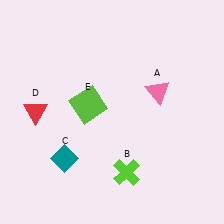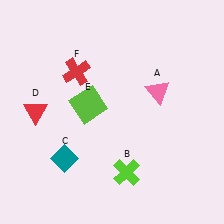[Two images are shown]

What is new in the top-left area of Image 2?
A red cross (F) was added in the top-left area of Image 2.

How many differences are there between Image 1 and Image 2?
There is 1 difference between the two images.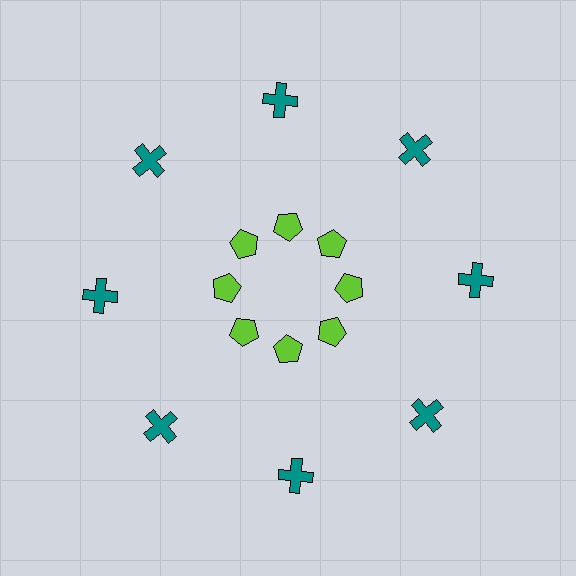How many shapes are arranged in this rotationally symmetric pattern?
There are 16 shapes, arranged in 8 groups of 2.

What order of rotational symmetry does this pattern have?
This pattern has 8-fold rotational symmetry.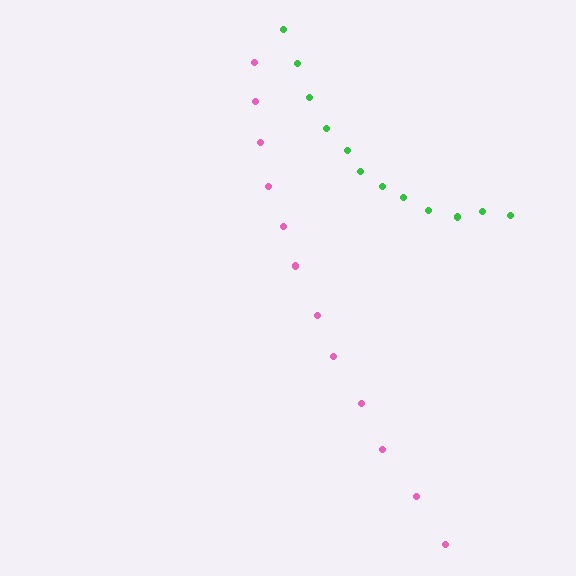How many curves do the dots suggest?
There are 2 distinct paths.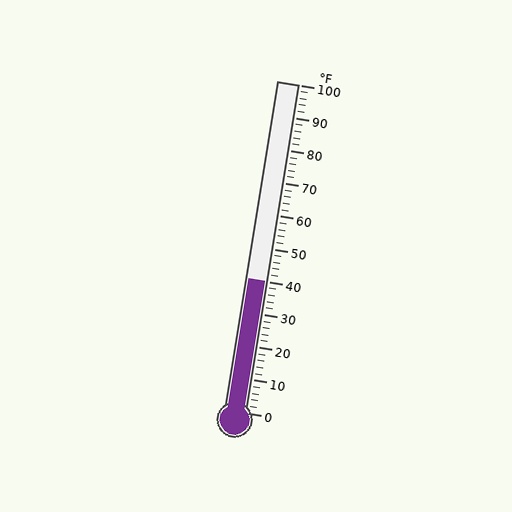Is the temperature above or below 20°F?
The temperature is above 20°F.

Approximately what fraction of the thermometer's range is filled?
The thermometer is filled to approximately 40% of its range.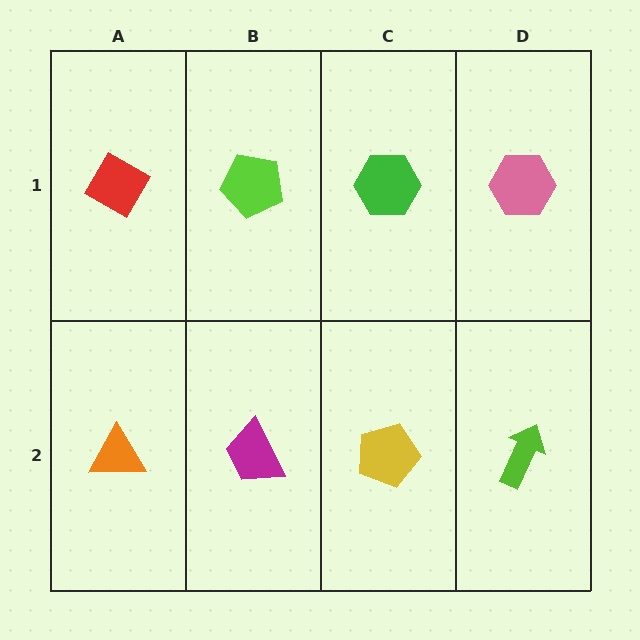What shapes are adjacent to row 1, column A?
An orange triangle (row 2, column A), a lime pentagon (row 1, column B).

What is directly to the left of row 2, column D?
A yellow pentagon.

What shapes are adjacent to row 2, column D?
A pink hexagon (row 1, column D), a yellow pentagon (row 2, column C).